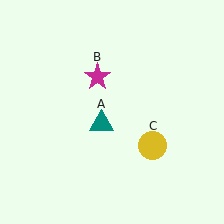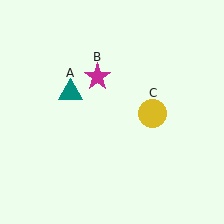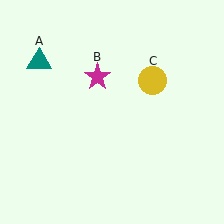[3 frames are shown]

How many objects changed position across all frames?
2 objects changed position: teal triangle (object A), yellow circle (object C).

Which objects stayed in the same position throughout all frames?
Magenta star (object B) remained stationary.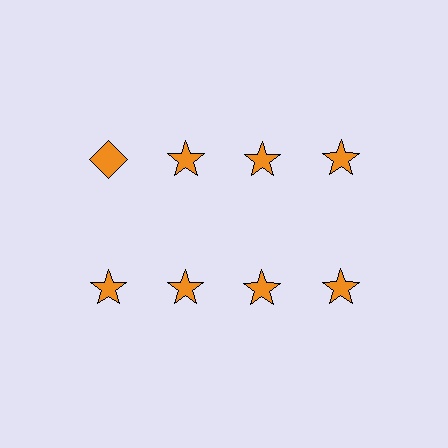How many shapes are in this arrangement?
There are 8 shapes arranged in a grid pattern.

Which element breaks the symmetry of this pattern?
The orange diamond in the top row, leftmost column breaks the symmetry. All other shapes are orange stars.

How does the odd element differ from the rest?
It has a different shape: diamond instead of star.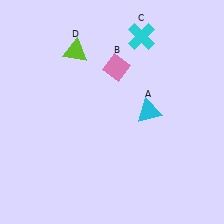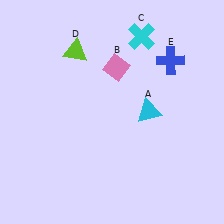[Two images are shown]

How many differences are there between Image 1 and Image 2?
There is 1 difference between the two images.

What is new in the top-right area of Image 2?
A blue cross (E) was added in the top-right area of Image 2.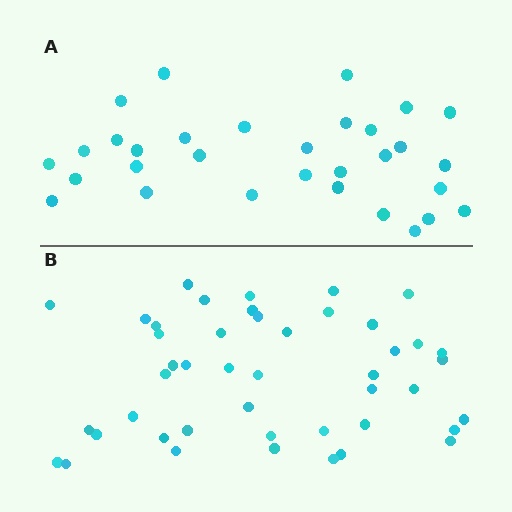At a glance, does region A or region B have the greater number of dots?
Region B (the bottom region) has more dots.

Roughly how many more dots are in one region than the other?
Region B has approximately 15 more dots than region A.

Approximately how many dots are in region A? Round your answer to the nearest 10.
About 30 dots. (The exact count is 31, which rounds to 30.)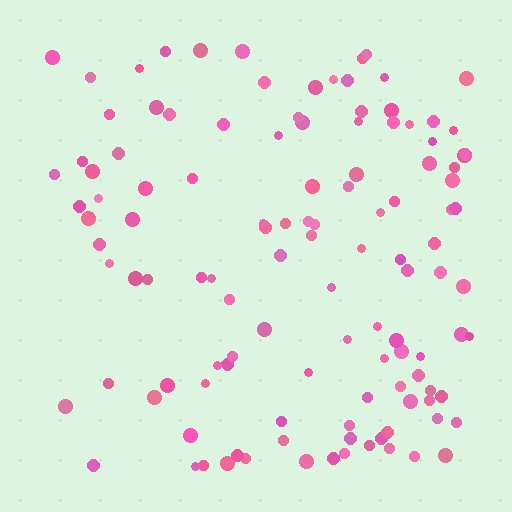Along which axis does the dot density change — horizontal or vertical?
Horizontal.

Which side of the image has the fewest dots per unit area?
The left.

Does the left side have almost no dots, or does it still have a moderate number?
Still a moderate number, just noticeably fewer than the right.